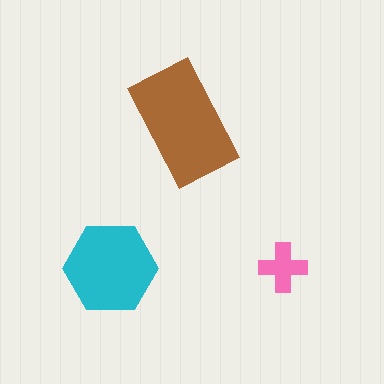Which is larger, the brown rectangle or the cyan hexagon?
The brown rectangle.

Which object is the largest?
The brown rectangle.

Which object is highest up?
The brown rectangle is topmost.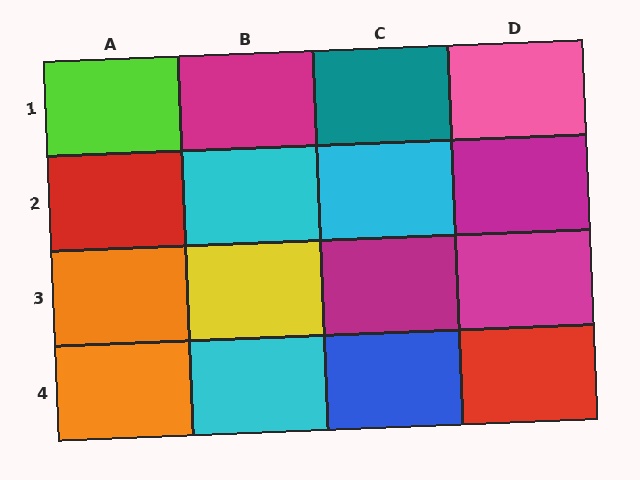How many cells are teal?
1 cell is teal.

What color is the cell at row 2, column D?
Magenta.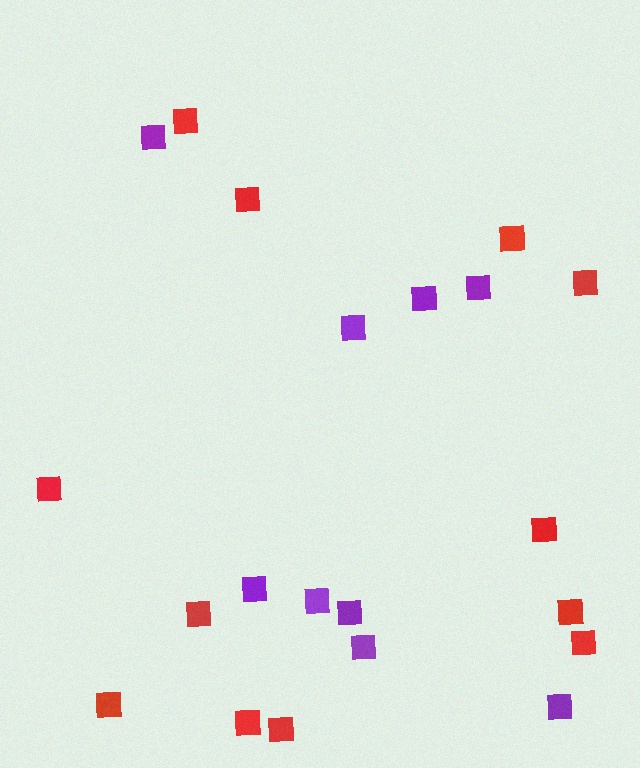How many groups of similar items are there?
There are 2 groups: one group of purple squares (9) and one group of red squares (12).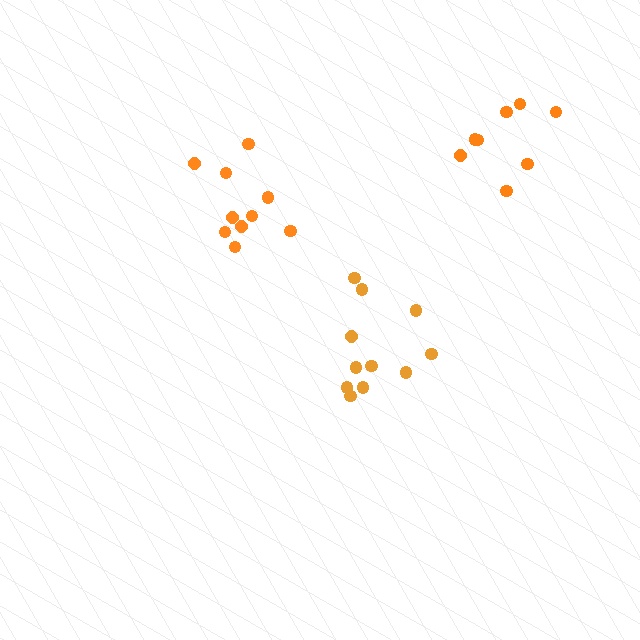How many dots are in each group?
Group 1: 11 dots, Group 2: 10 dots, Group 3: 8 dots (29 total).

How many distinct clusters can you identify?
There are 3 distinct clusters.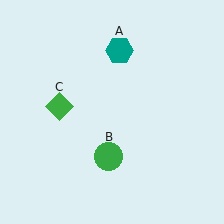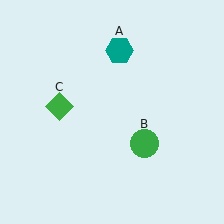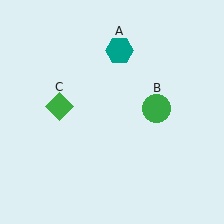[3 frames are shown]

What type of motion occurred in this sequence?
The green circle (object B) rotated counterclockwise around the center of the scene.